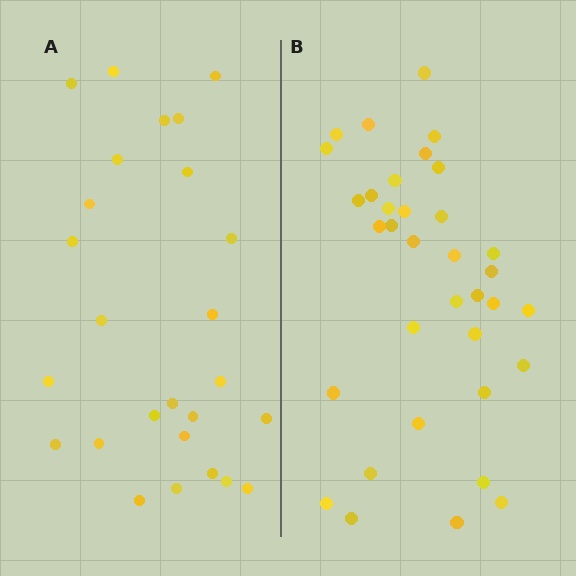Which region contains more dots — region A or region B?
Region B (the right region) has more dots.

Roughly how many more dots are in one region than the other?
Region B has roughly 8 or so more dots than region A.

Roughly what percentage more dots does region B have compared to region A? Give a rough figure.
About 35% more.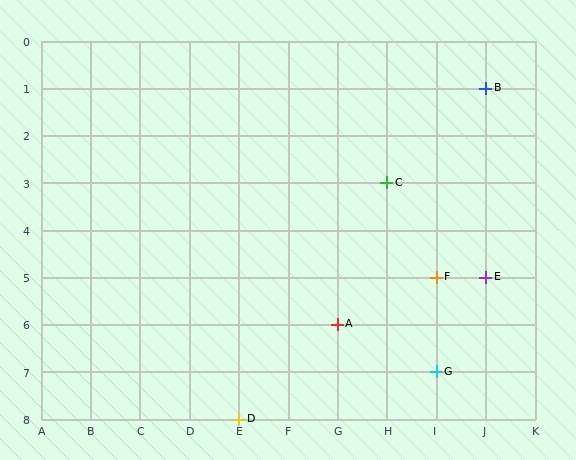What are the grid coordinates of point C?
Point C is at grid coordinates (H, 3).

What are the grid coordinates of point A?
Point A is at grid coordinates (G, 6).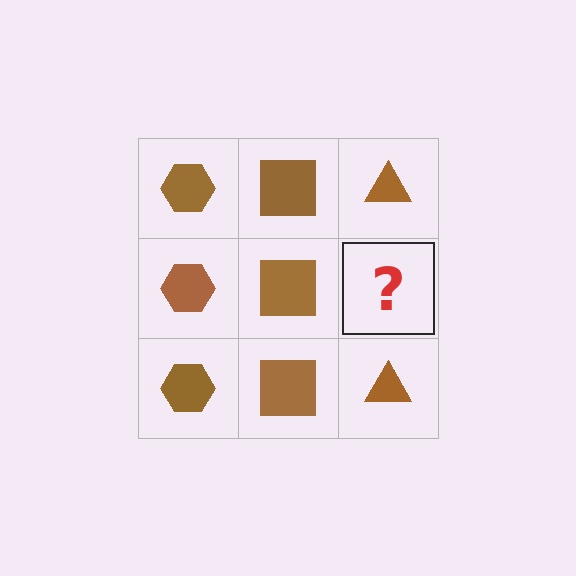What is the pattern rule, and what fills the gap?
The rule is that each column has a consistent shape. The gap should be filled with a brown triangle.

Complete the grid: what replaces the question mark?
The question mark should be replaced with a brown triangle.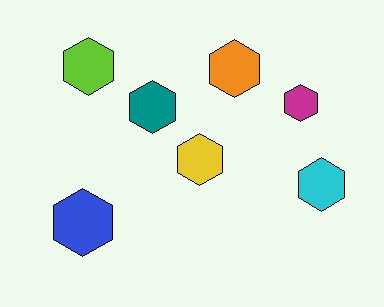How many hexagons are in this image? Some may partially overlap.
There are 7 hexagons.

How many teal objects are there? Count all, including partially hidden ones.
There is 1 teal object.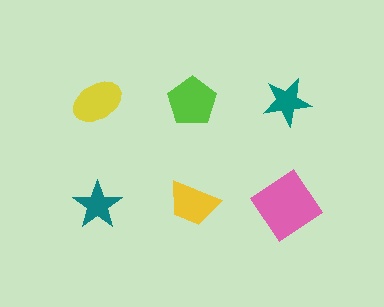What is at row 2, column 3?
A pink diamond.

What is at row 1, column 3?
A teal star.